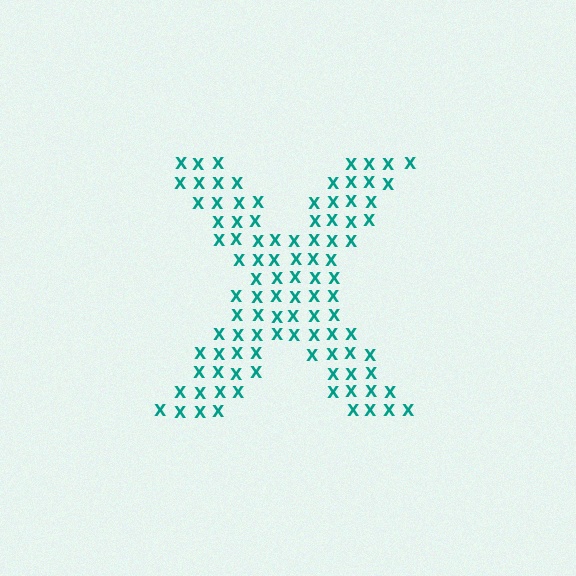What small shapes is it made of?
It is made of small letter X's.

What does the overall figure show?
The overall figure shows the letter X.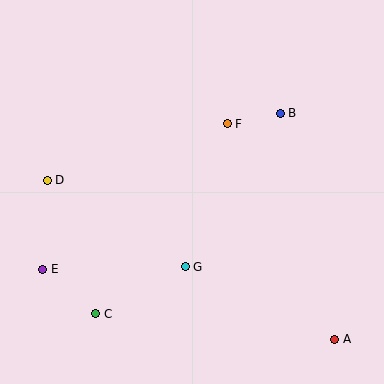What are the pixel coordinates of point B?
Point B is at (280, 113).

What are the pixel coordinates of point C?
Point C is at (96, 314).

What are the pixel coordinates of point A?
Point A is at (335, 339).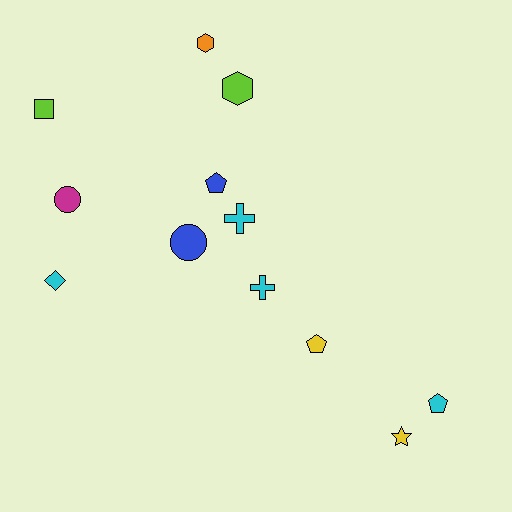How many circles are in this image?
There are 2 circles.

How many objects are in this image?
There are 12 objects.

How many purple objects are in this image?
There are no purple objects.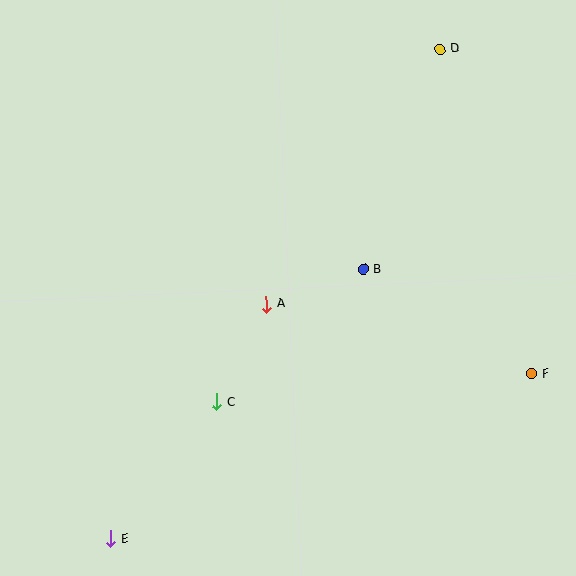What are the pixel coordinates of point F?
Point F is at (532, 374).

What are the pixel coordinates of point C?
Point C is at (217, 402).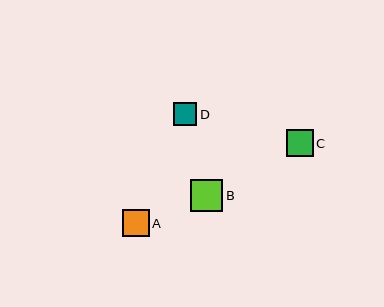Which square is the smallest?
Square D is the smallest with a size of approximately 23 pixels.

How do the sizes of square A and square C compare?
Square A and square C are approximately the same size.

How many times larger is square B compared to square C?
Square B is approximately 1.2 times the size of square C.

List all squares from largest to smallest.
From largest to smallest: B, A, C, D.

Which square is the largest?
Square B is the largest with a size of approximately 32 pixels.